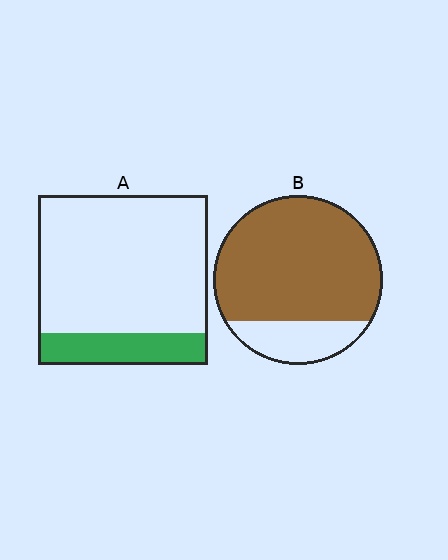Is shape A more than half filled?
No.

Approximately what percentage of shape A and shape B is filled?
A is approximately 20% and B is approximately 80%.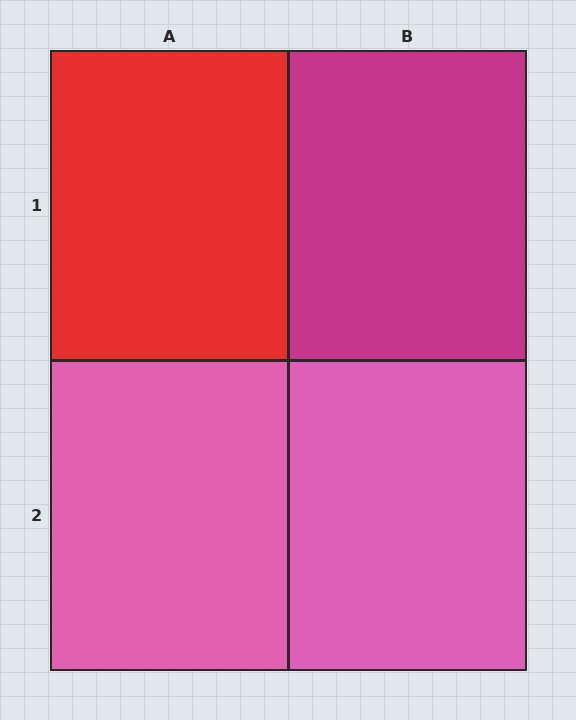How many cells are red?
1 cell is red.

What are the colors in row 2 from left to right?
Pink, pink.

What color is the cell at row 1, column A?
Red.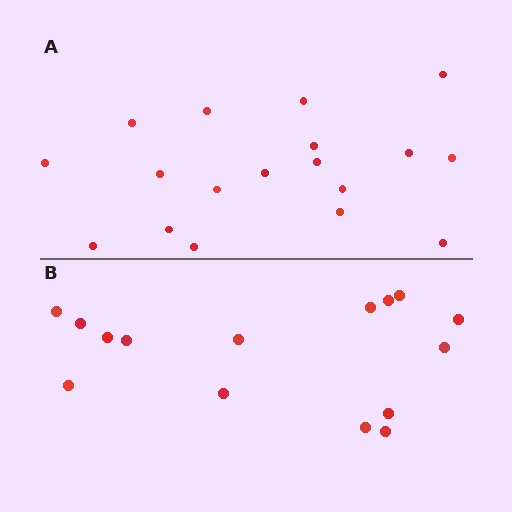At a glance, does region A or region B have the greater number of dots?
Region A (the top region) has more dots.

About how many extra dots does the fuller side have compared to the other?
Region A has just a few more — roughly 2 or 3 more dots than region B.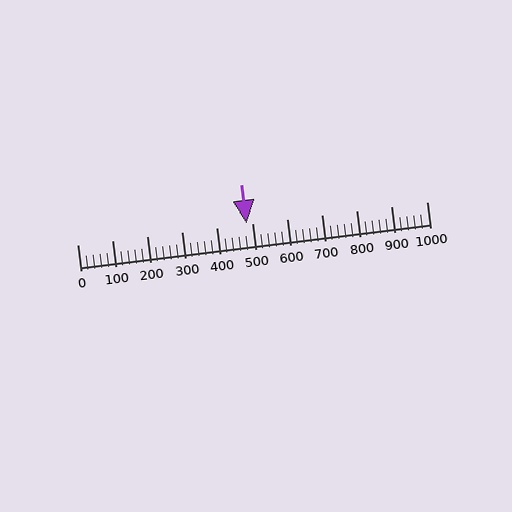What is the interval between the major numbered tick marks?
The major tick marks are spaced 100 units apart.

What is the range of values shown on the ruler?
The ruler shows values from 0 to 1000.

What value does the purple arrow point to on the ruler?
The purple arrow points to approximately 483.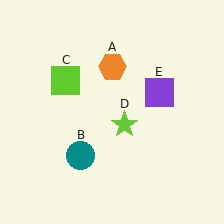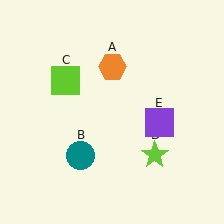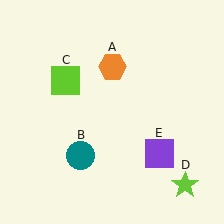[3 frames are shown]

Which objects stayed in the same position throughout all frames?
Orange hexagon (object A) and teal circle (object B) and lime square (object C) remained stationary.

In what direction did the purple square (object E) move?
The purple square (object E) moved down.